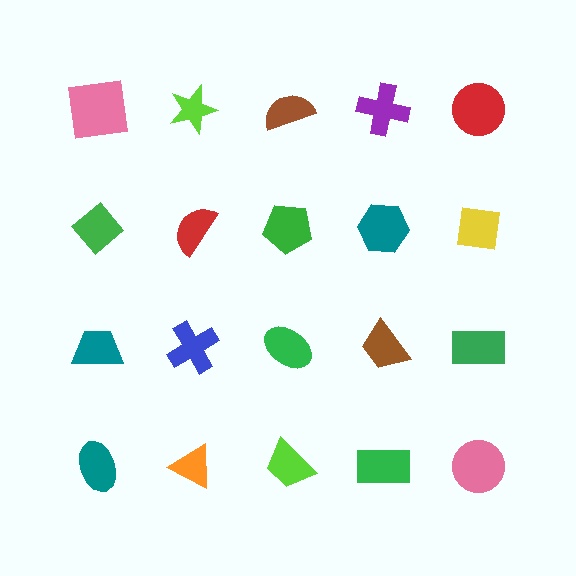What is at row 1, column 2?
A lime star.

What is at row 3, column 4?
A brown trapezoid.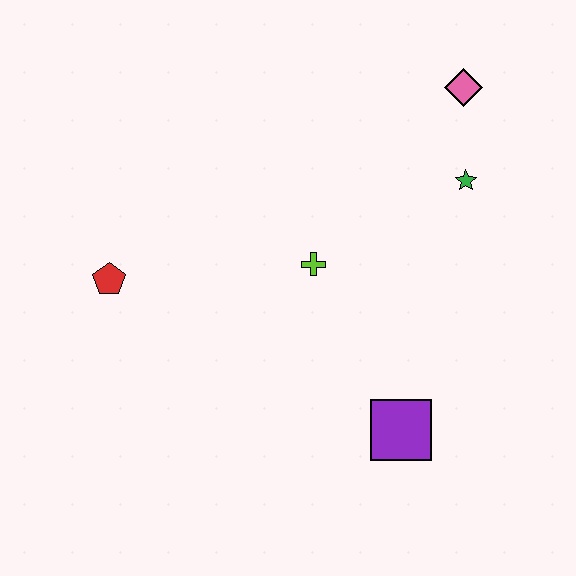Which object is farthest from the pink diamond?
The red pentagon is farthest from the pink diamond.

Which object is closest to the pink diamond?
The green star is closest to the pink diamond.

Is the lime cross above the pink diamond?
No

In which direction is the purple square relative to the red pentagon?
The purple square is to the right of the red pentagon.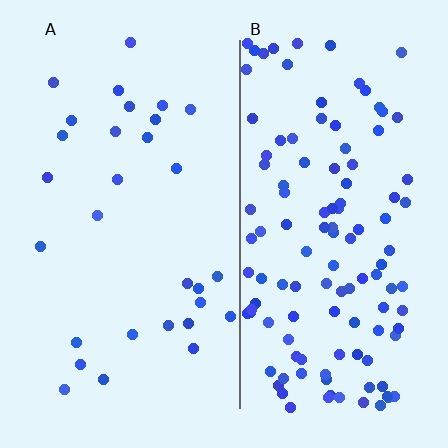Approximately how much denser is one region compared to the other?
Approximately 4.1× — region B over region A.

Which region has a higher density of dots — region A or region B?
B (the right).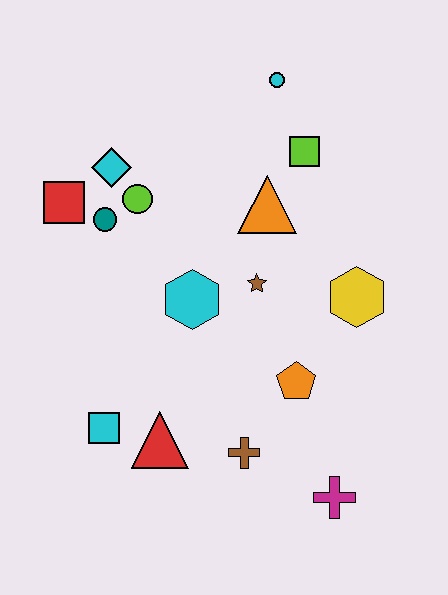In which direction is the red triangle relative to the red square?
The red triangle is below the red square.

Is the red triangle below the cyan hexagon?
Yes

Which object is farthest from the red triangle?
The cyan circle is farthest from the red triangle.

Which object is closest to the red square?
The teal circle is closest to the red square.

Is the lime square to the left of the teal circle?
No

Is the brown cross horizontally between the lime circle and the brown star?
Yes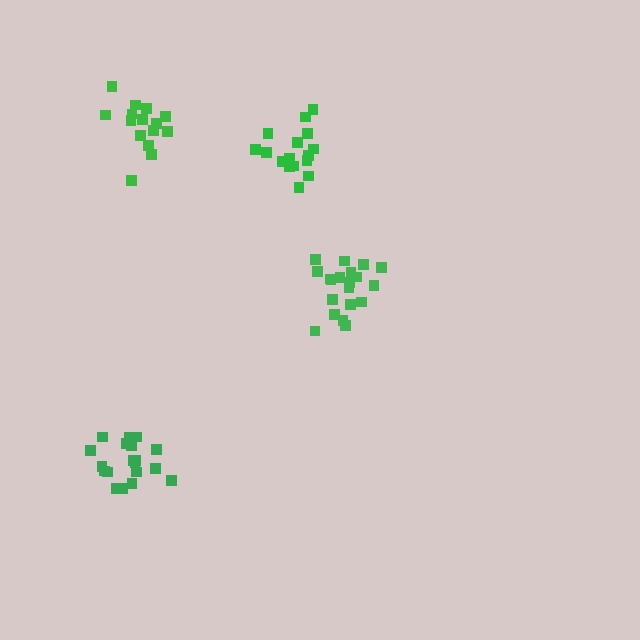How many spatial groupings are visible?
There are 4 spatial groupings.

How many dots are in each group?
Group 1: 20 dots, Group 2: 16 dots, Group 3: 20 dots, Group 4: 16 dots (72 total).